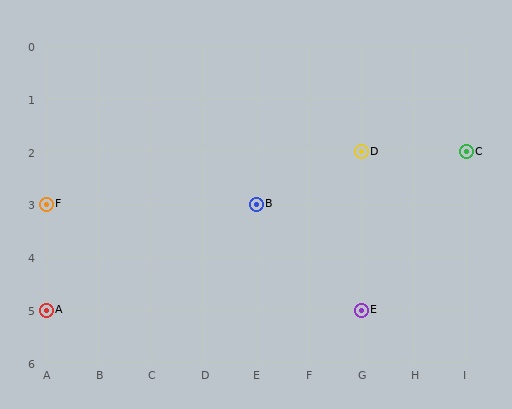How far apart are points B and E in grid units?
Points B and E are 2 columns and 2 rows apart (about 2.8 grid units diagonally).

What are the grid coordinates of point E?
Point E is at grid coordinates (G, 5).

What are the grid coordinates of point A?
Point A is at grid coordinates (A, 5).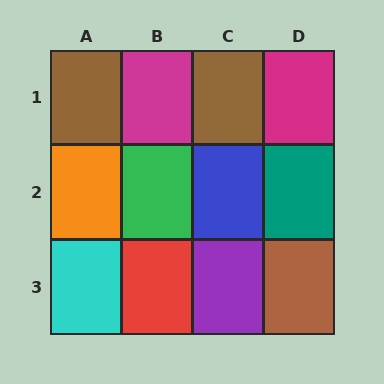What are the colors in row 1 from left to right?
Brown, magenta, brown, magenta.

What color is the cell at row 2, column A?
Orange.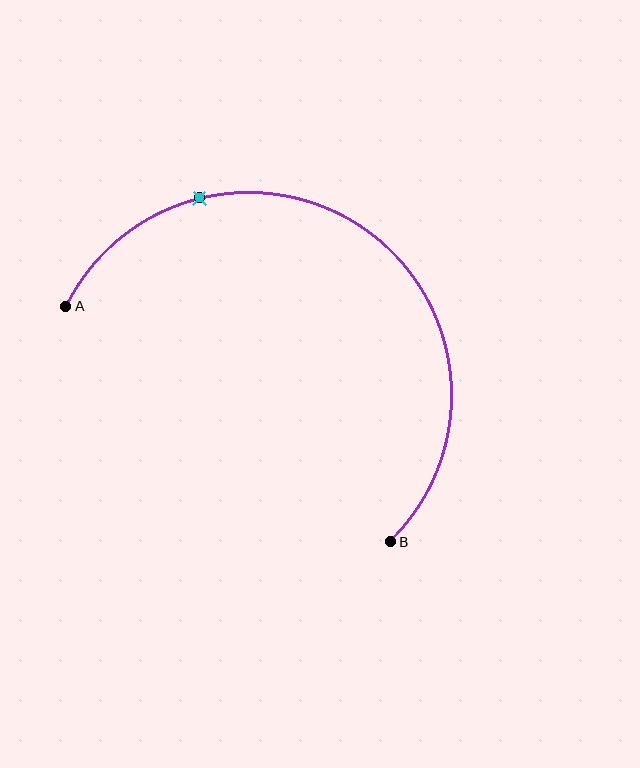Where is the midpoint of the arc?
The arc midpoint is the point on the curve farthest from the straight line joining A and B. It sits above and to the right of that line.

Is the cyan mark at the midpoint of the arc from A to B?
No. The cyan mark lies on the arc but is closer to endpoint A. The arc midpoint would be at the point on the curve equidistant along the arc from both A and B.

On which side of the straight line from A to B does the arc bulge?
The arc bulges above and to the right of the straight line connecting A and B.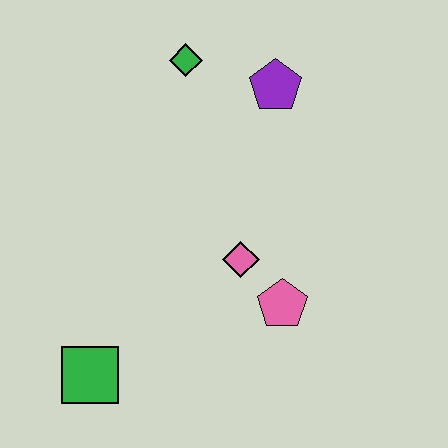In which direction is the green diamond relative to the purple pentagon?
The green diamond is to the left of the purple pentagon.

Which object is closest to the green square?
The pink diamond is closest to the green square.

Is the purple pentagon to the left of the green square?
No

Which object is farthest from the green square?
The purple pentagon is farthest from the green square.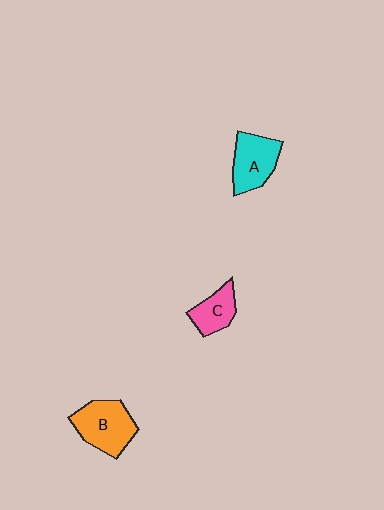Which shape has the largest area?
Shape B (orange).